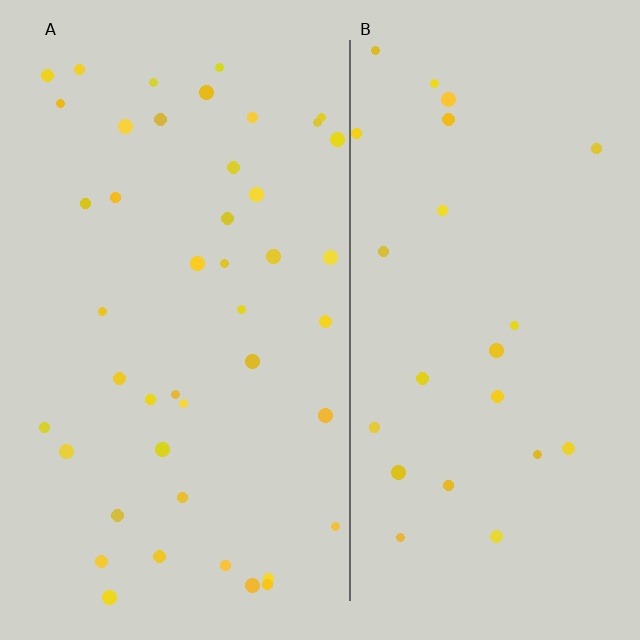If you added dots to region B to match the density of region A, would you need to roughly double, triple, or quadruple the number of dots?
Approximately double.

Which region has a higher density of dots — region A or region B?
A (the left).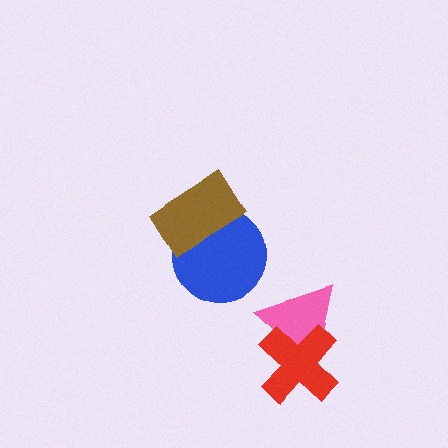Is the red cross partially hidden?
No, no other shape covers it.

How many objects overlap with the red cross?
1 object overlaps with the red cross.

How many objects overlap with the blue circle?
1 object overlaps with the blue circle.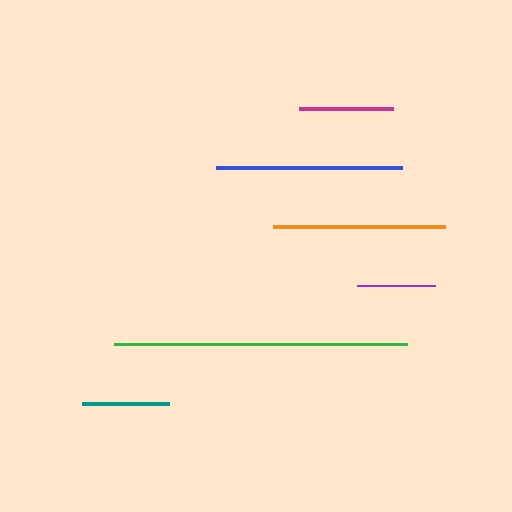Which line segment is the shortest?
The purple line is the shortest at approximately 79 pixels.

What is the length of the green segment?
The green segment is approximately 294 pixels long.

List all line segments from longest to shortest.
From longest to shortest: green, blue, orange, magenta, teal, purple.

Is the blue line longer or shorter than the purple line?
The blue line is longer than the purple line.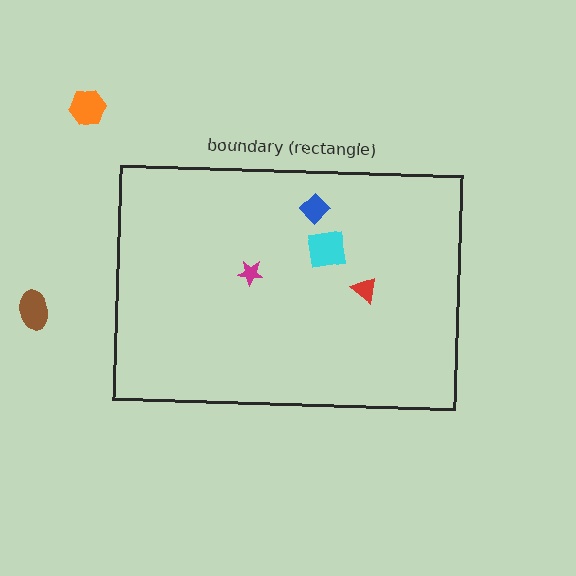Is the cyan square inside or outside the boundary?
Inside.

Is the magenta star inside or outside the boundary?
Inside.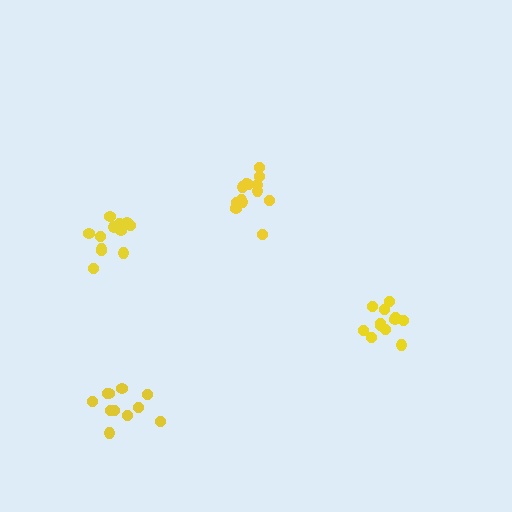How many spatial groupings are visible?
There are 4 spatial groupings.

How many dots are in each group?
Group 1: 13 dots, Group 2: 12 dots, Group 3: 12 dots, Group 4: 12 dots (49 total).